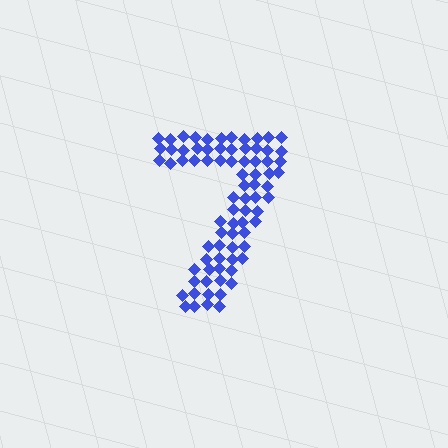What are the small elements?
The small elements are diamonds.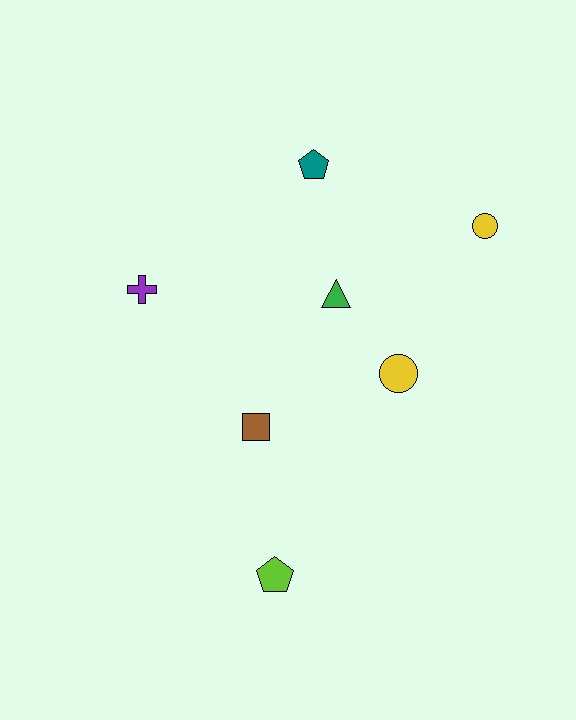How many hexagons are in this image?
There are no hexagons.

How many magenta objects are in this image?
There are no magenta objects.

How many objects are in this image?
There are 7 objects.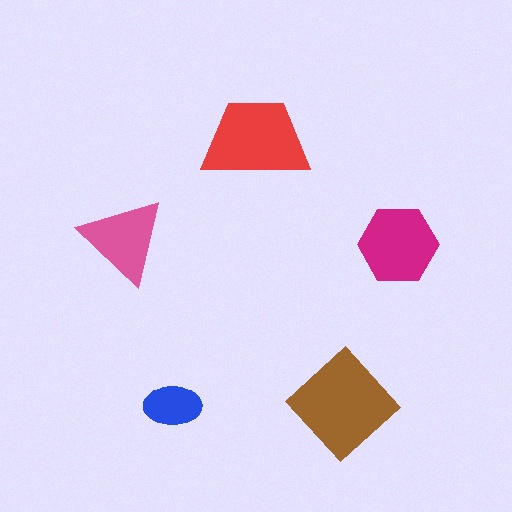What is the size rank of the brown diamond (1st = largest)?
1st.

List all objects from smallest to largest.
The blue ellipse, the pink triangle, the magenta hexagon, the red trapezoid, the brown diamond.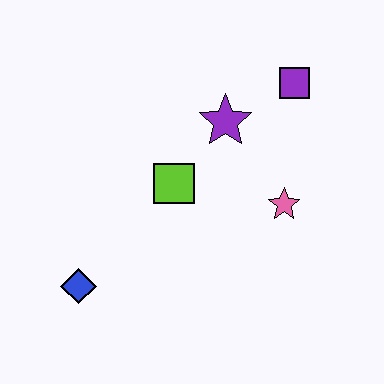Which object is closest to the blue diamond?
The lime square is closest to the blue diamond.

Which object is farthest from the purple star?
The blue diamond is farthest from the purple star.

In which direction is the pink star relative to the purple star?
The pink star is below the purple star.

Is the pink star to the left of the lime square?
No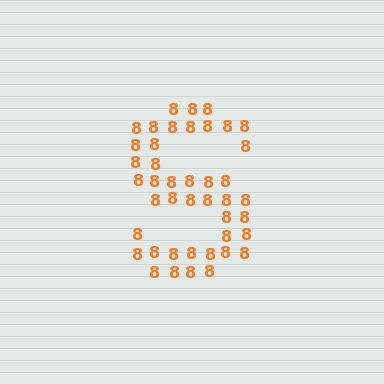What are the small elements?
The small elements are digit 8's.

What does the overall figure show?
The overall figure shows the letter S.